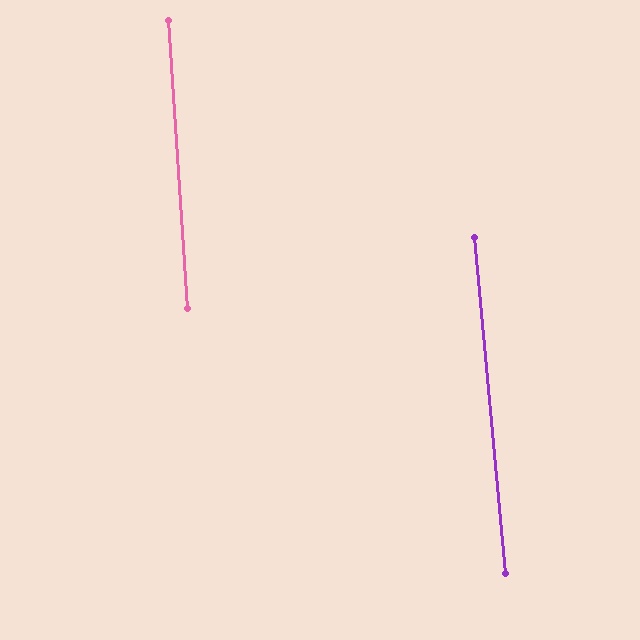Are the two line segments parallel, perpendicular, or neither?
Parallel — their directions differ by only 1.5°.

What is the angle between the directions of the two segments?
Approximately 1 degree.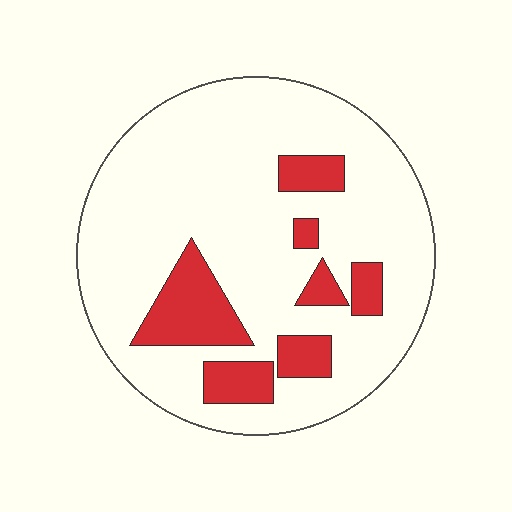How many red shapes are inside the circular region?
7.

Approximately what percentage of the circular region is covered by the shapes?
Approximately 20%.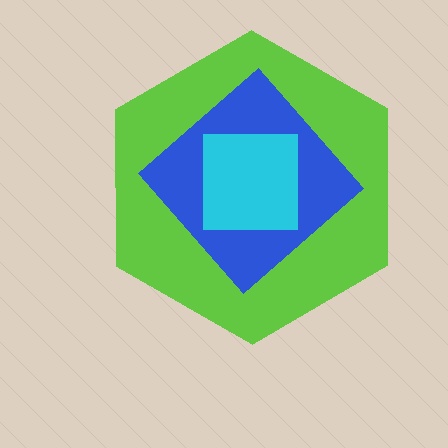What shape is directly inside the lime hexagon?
The blue diamond.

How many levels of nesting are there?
3.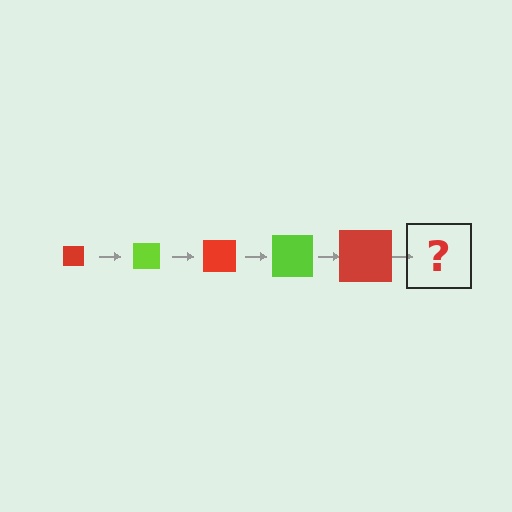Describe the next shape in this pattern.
It should be a lime square, larger than the previous one.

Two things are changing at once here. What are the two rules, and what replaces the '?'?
The two rules are that the square grows larger each step and the color cycles through red and lime. The '?' should be a lime square, larger than the previous one.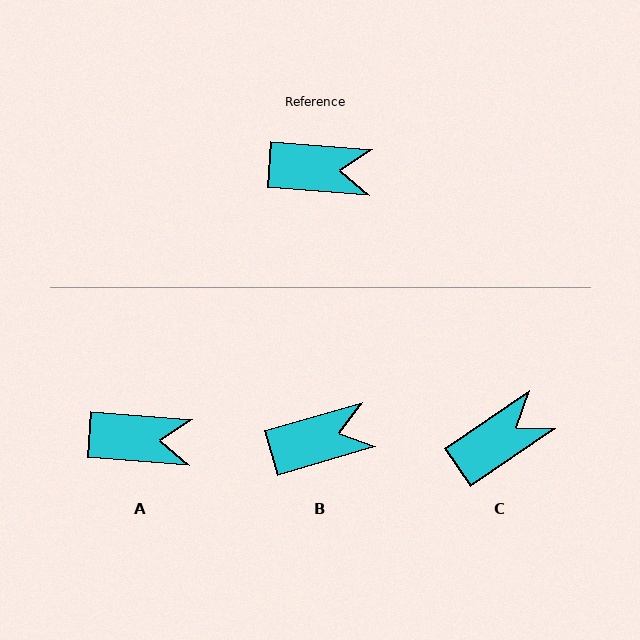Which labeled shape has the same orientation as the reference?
A.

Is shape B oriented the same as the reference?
No, it is off by about 21 degrees.